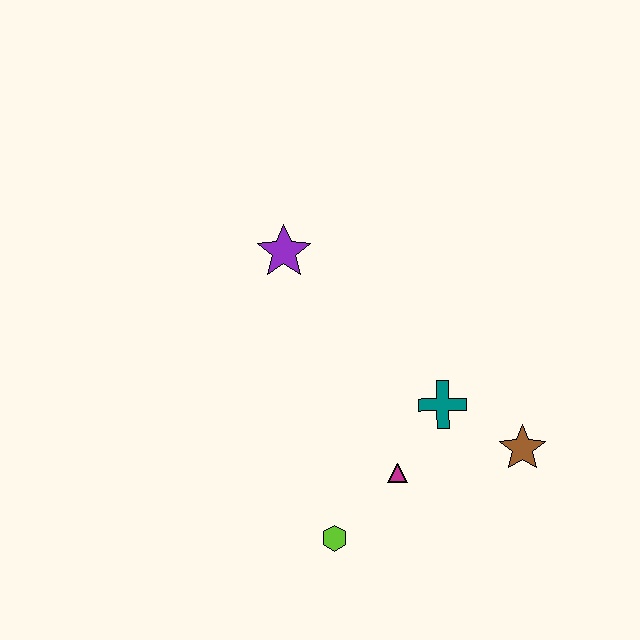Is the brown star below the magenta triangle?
No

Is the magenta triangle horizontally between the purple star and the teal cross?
Yes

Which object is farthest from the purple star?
The brown star is farthest from the purple star.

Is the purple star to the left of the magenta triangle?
Yes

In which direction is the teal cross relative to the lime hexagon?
The teal cross is above the lime hexagon.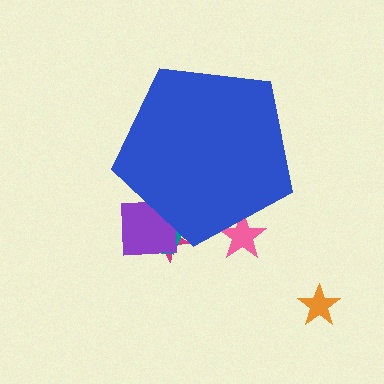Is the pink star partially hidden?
Yes, the pink star is partially hidden behind the blue pentagon.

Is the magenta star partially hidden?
Yes, the magenta star is partially hidden behind the blue pentagon.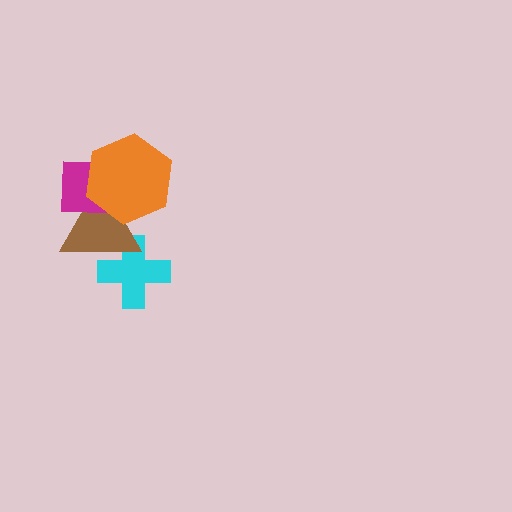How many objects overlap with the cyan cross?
1 object overlaps with the cyan cross.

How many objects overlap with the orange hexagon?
2 objects overlap with the orange hexagon.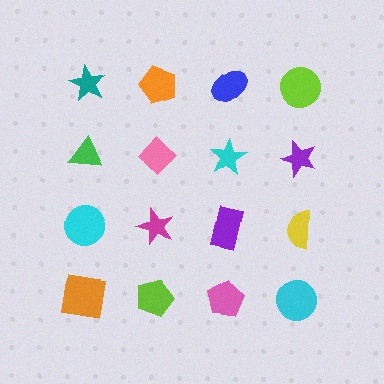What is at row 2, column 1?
A green triangle.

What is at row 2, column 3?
A cyan star.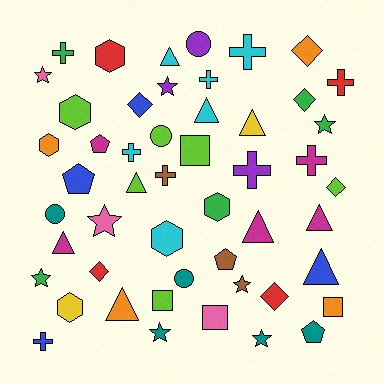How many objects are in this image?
There are 50 objects.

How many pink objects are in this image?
There are 3 pink objects.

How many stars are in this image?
There are 8 stars.